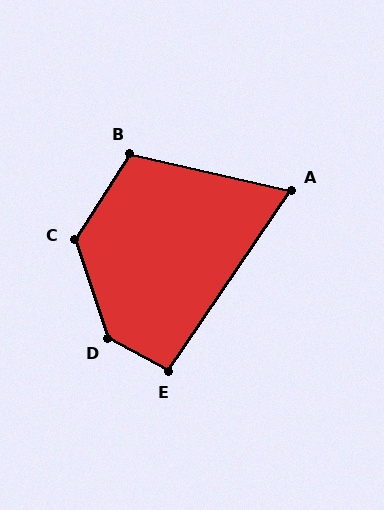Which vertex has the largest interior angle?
D, at approximately 137 degrees.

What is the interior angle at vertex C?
Approximately 128 degrees (obtuse).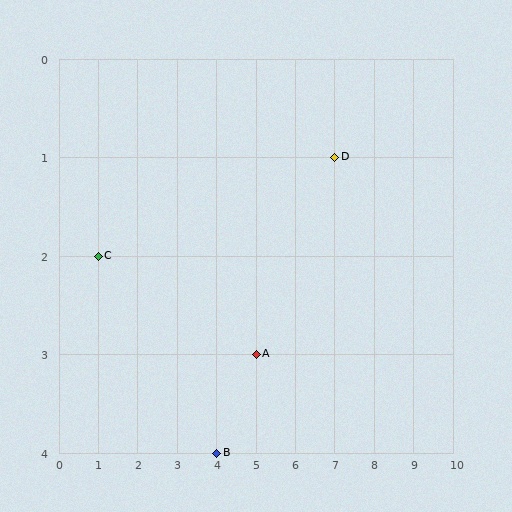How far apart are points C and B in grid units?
Points C and B are 3 columns and 2 rows apart (about 3.6 grid units diagonally).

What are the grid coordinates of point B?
Point B is at grid coordinates (4, 4).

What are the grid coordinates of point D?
Point D is at grid coordinates (7, 1).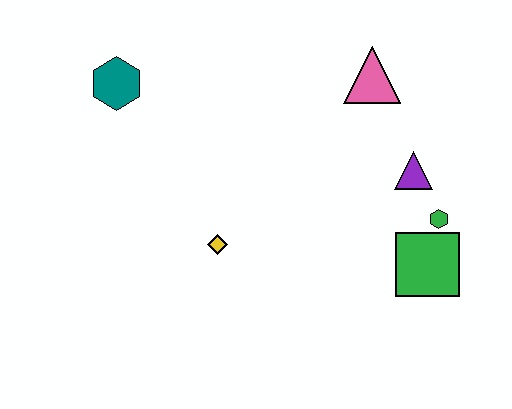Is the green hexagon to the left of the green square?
No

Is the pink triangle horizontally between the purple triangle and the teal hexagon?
Yes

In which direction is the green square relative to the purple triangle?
The green square is below the purple triangle.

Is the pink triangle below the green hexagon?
No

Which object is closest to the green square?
The green hexagon is closest to the green square.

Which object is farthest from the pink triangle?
The teal hexagon is farthest from the pink triangle.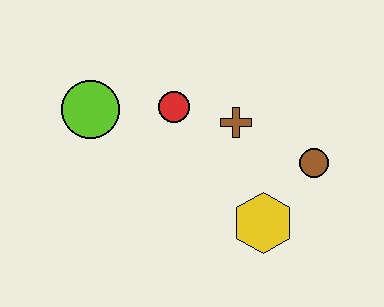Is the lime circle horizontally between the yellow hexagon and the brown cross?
No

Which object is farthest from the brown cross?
The lime circle is farthest from the brown cross.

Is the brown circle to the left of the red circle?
No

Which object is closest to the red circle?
The brown cross is closest to the red circle.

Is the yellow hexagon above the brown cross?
No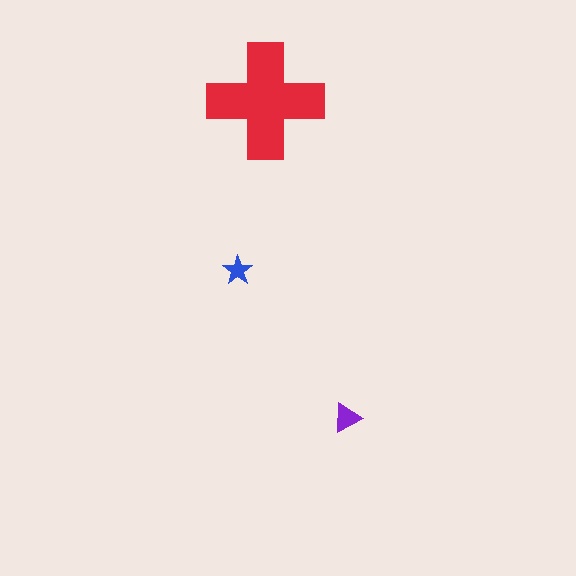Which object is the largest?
The red cross.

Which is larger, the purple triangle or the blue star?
The purple triangle.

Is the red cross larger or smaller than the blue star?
Larger.